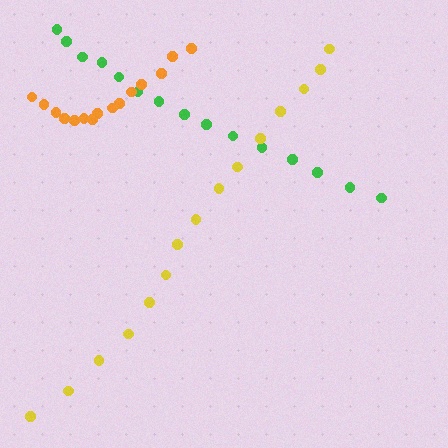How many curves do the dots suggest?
There are 3 distinct paths.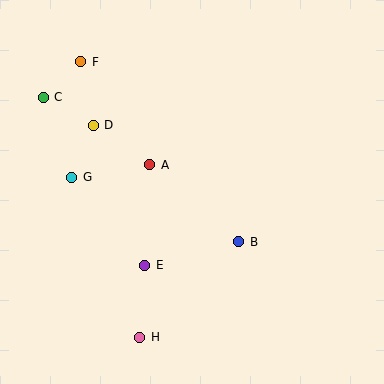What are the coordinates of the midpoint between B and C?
The midpoint between B and C is at (141, 170).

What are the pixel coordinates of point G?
Point G is at (72, 177).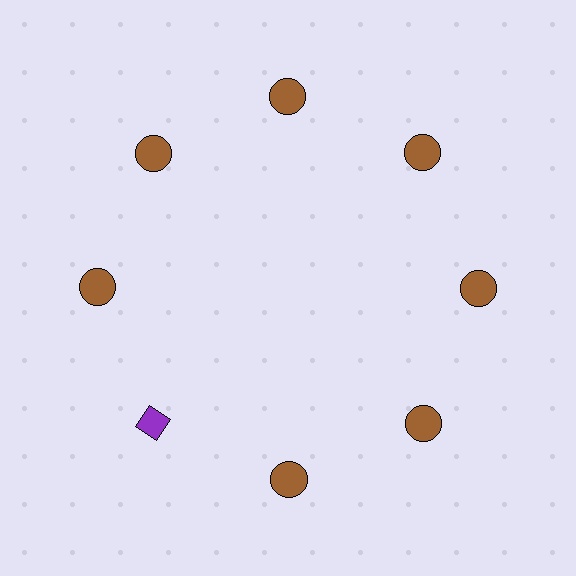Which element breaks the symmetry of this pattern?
The purple diamond at roughly the 8 o'clock position breaks the symmetry. All other shapes are brown circles.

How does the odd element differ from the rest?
It differs in both color (purple instead of brown) and shape (diamond instead of circle).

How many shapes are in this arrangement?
There are 8 shapes arranged in a ring pattern.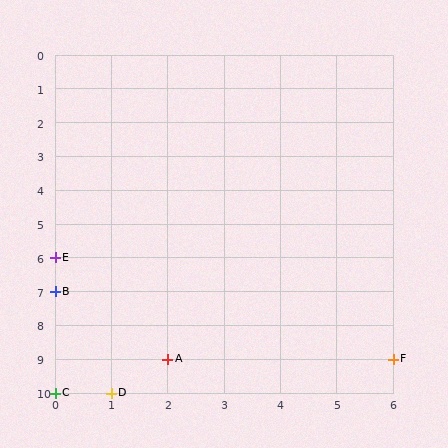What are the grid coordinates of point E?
Point E is at grid coordinates (0, 6).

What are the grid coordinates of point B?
Point B is at grid coordinates (0, 7).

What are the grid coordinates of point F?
Point F is at grid coordinates (6, 9).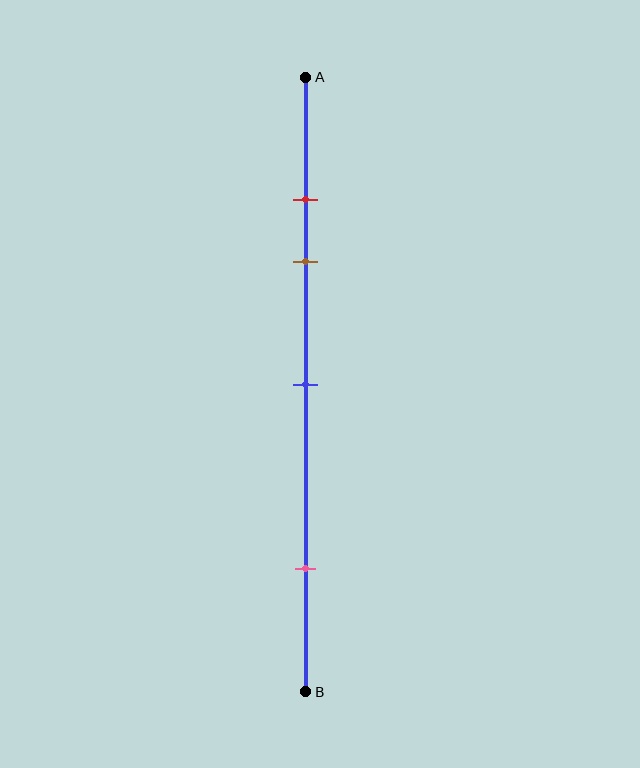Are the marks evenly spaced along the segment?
No, the marks are not evenly spaced.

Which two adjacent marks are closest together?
The red and brown marks are the closest adjacent pair.